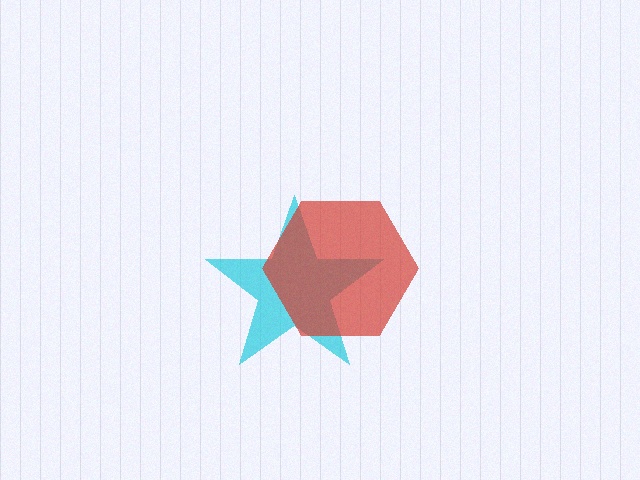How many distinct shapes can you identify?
There are 2 distinct shapes: a cyan star, a red hexagon.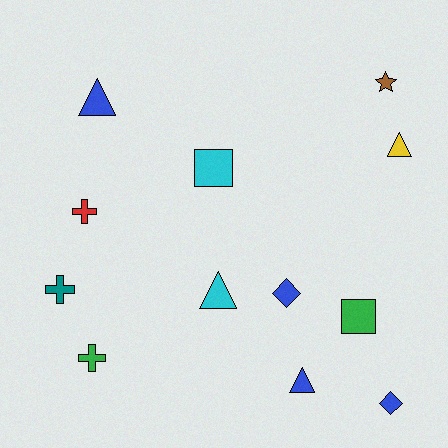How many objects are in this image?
There are 12 objects.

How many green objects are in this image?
There are 2 green objects.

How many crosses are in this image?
There are 3 crosses.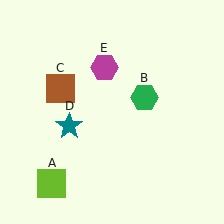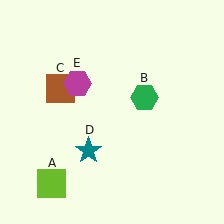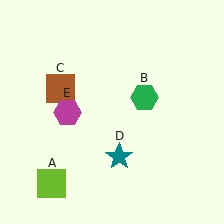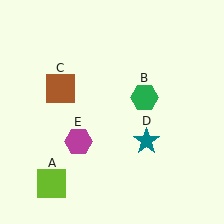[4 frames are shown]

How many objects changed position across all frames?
2 objects changed position: teal star (object D), magenta hexagon (object E).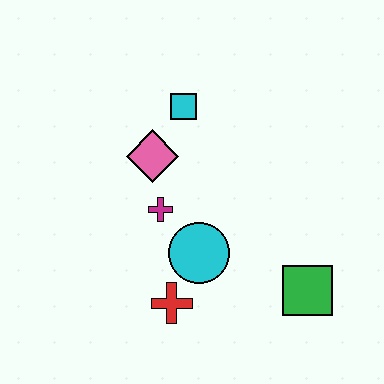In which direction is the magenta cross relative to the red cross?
The magenta cross is above the red cross.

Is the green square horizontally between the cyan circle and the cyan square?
No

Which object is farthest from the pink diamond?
The green square is farthest from the pink diamond.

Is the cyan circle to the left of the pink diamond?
No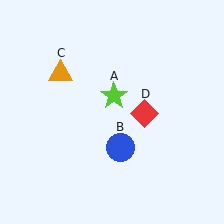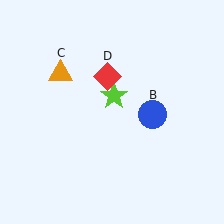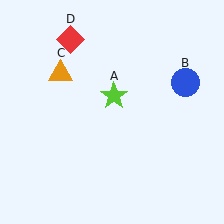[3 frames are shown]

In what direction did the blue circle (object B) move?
The blue circle (object B) moved up and to the right.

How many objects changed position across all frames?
2 objects changed position: blue circle (object B), red diamond (object D).